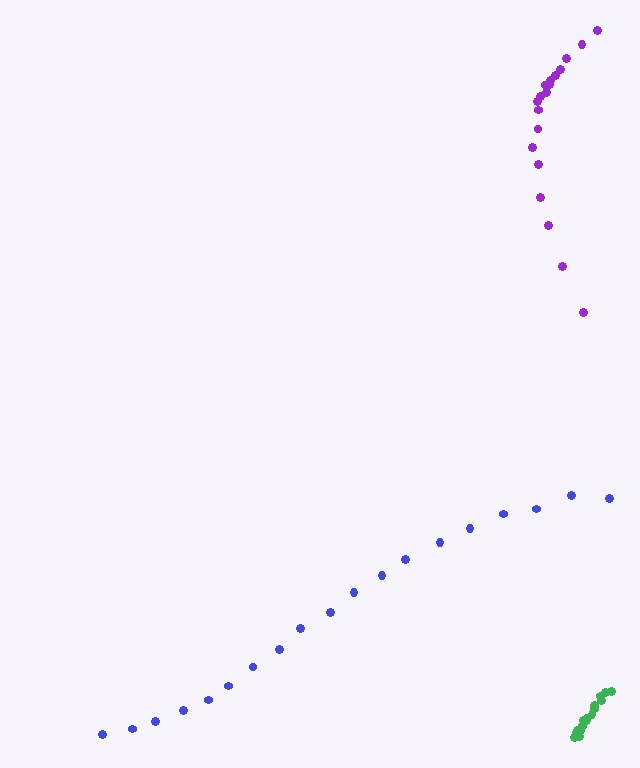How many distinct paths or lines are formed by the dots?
There are 3 distinct paths.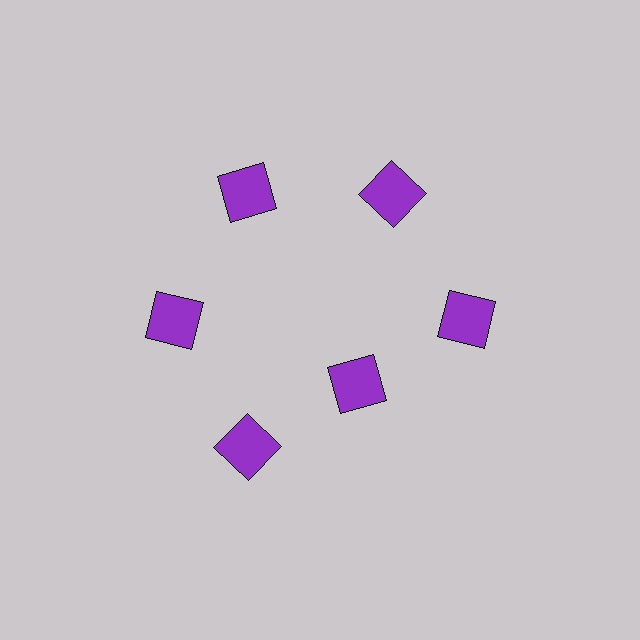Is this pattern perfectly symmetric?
No. The 6 purple squares are arranged in a ring, but one element near the 5 o'clock position is pulled inward toward the center, breaking the 6-fold rotational symmetry.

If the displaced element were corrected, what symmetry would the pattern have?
It would have 6-fold rotational symmetry — the pattern would map onto itself every 60 degrees.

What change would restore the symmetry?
The symmetry would be restored by moving it outward, back onto the ring so that all 6 squares sit at equal angles and equal distance from the center.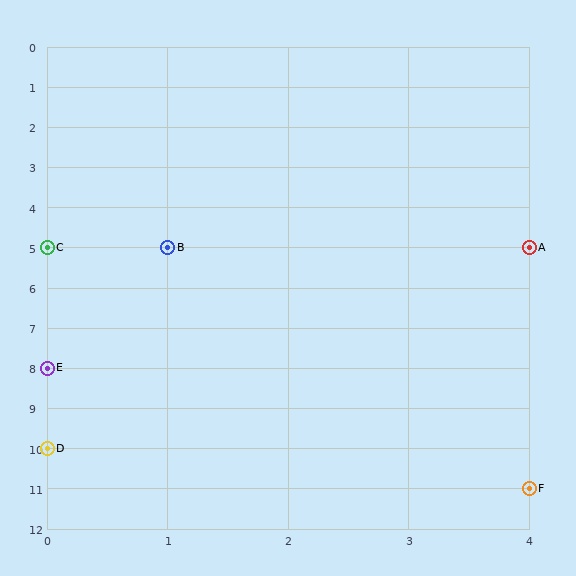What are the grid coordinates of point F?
Point F is at grid coordinates (4, 11).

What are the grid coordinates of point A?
Point A is at grid coordinates (4, 5).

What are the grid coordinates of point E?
Point E is at grid coordinates (0, 8).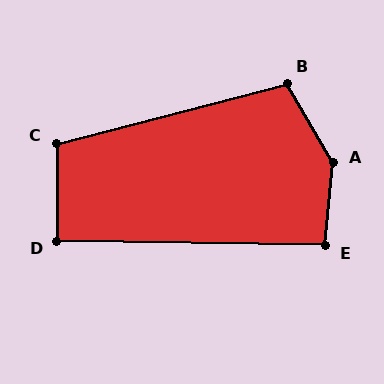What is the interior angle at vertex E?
Approximately 94 degrees (approximately right).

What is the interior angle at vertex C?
Approximately 104 degrees (obtuse).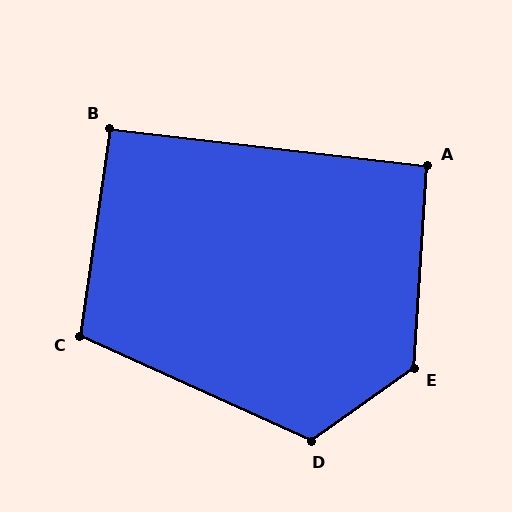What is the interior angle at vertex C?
Approximately 106 degrees (obtuse).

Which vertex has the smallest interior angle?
B, at approximately 92 degrees.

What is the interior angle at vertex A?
Approximately 93 degrees (approximately right).